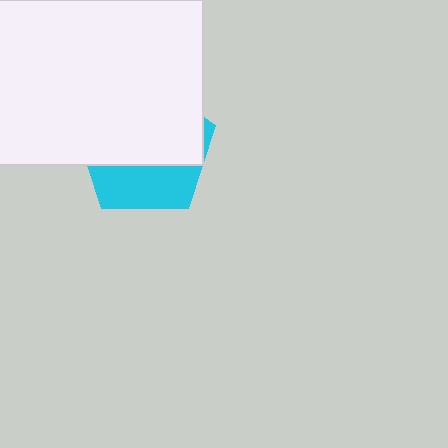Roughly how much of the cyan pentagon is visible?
A small part of it is visible (roughly 36%).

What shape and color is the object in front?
The object in front is a white rectangle.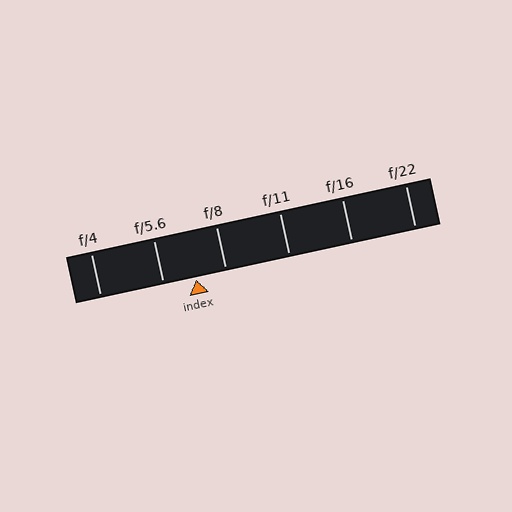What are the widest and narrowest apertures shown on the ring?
The widest aperture shown is f/4 and the narrowest is f/22.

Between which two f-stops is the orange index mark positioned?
The index mark is between f/5.6 and f/8.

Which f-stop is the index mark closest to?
The index mark is closest to f/8.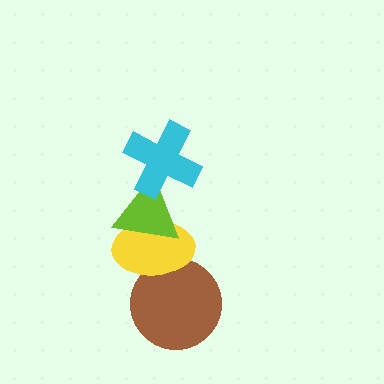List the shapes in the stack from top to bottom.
From top to bottom: the cyan cross, the lime triangle, the yellow ellipse, the brown circle.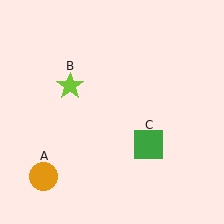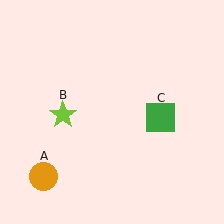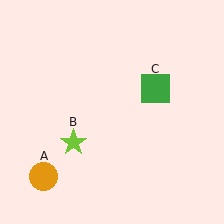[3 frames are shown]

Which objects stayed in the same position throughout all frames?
Orange circle (object A) remained stationary.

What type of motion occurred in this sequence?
The lime star (object B), green square (object C) rotated counterclockwise around the center of the scene.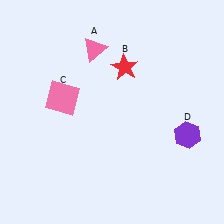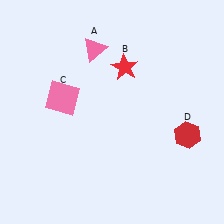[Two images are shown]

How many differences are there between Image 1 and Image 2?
There is 1 difference between the two images.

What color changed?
The hexagon (D) changed from purple in Image 1 to red in Image 2.